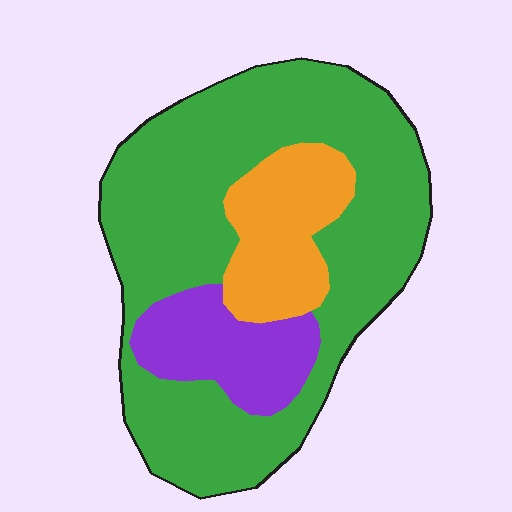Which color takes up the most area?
Green, at roughly 70%.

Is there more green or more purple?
Green.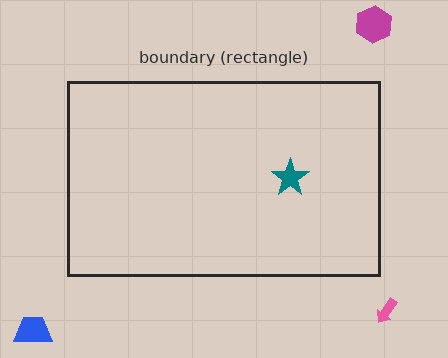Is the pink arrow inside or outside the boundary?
Outside.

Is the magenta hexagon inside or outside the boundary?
Outside.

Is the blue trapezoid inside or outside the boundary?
Outside.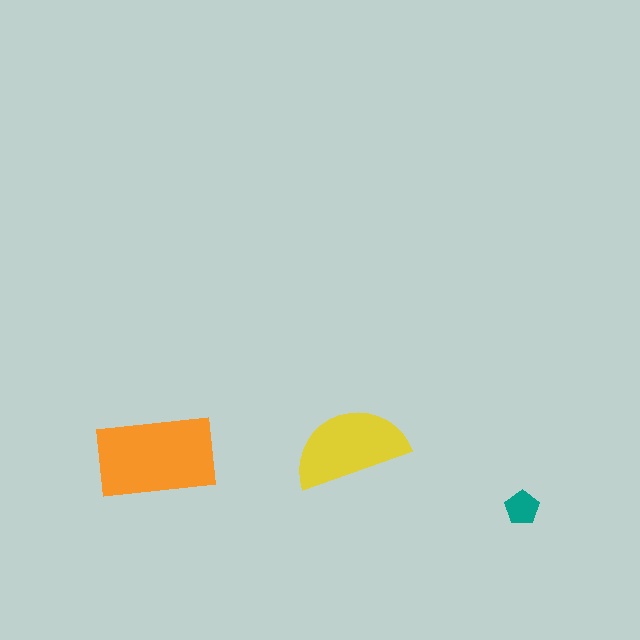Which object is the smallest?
The teal pentagon.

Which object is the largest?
The orange rectangle.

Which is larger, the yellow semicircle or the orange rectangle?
The orange rectangle.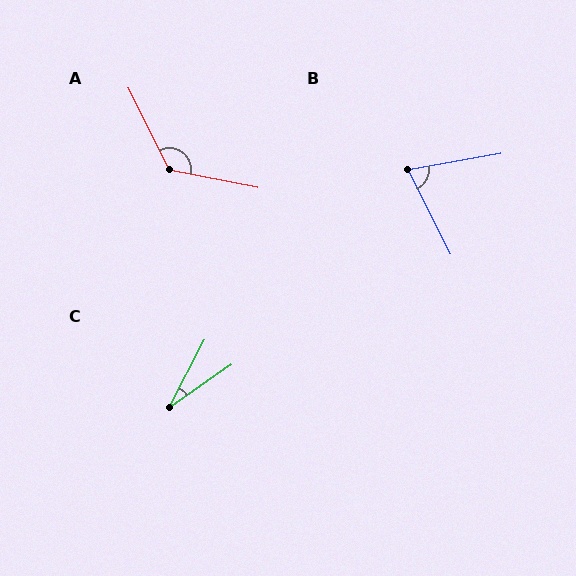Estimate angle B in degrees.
Approximately 73 degrees.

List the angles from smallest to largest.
C (27°), B (73°), A (127°).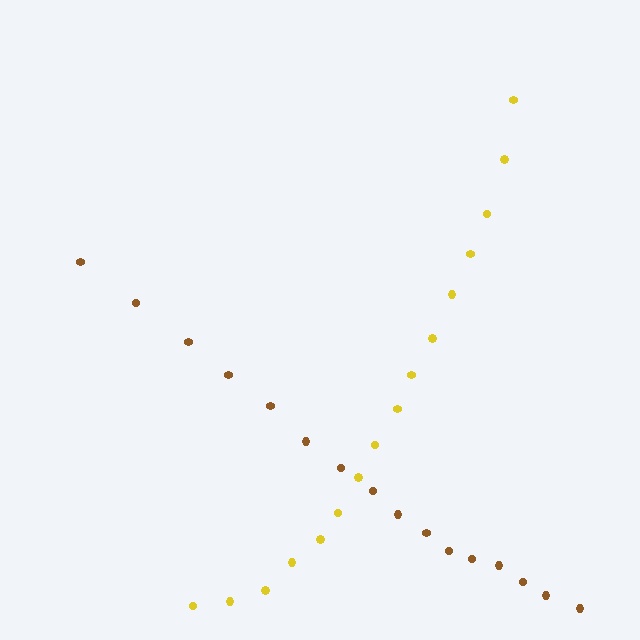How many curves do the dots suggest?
There are 2 distinct paths.